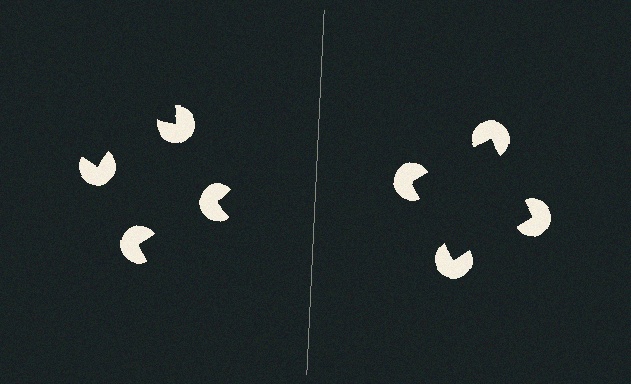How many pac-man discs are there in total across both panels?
8 — 4 on each side.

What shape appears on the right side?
An illusory square.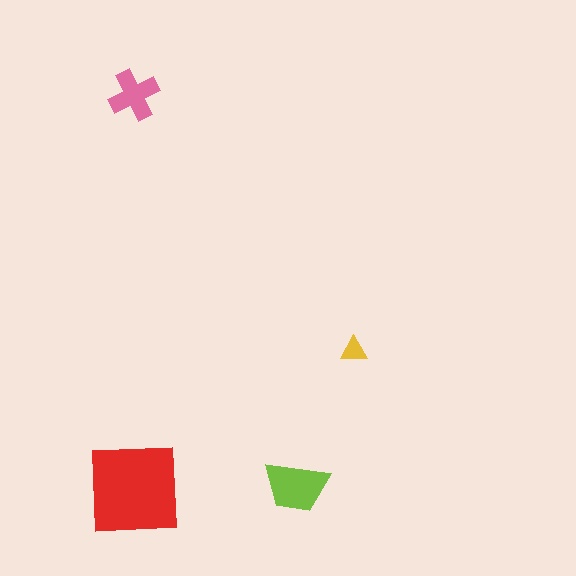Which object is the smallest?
The yellow triangle.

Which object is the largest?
The red square.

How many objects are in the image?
There are 4 objects in the image.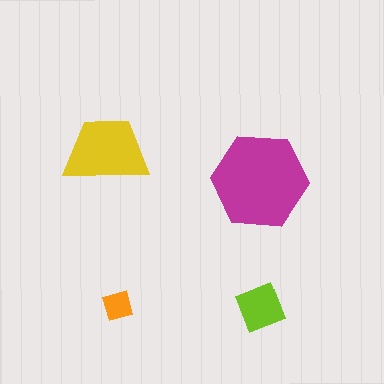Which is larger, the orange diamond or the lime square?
The lime square.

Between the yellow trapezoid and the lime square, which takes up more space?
The yellow trapezoid.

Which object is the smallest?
The orange diamond.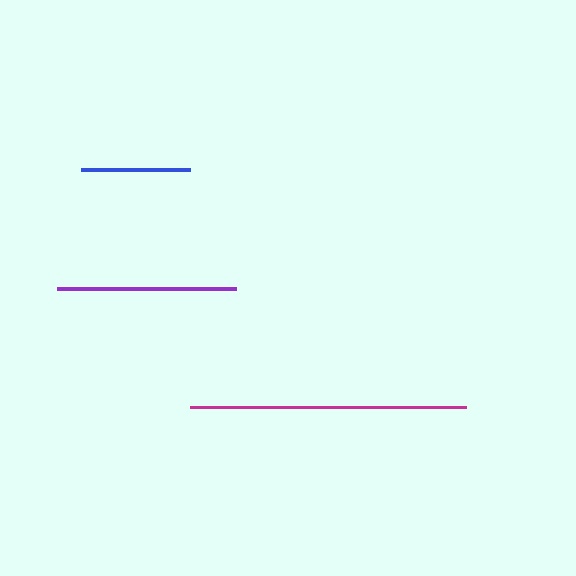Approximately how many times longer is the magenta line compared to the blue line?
The magenta line is approximately 2.5 times the length of the blue line.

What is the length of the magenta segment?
The magenta segment is approximately 275 pixels long.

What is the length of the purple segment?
The purple segment is approximately 179 pixels long.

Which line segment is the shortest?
The blue line is the shortest at approximately 109 pixels.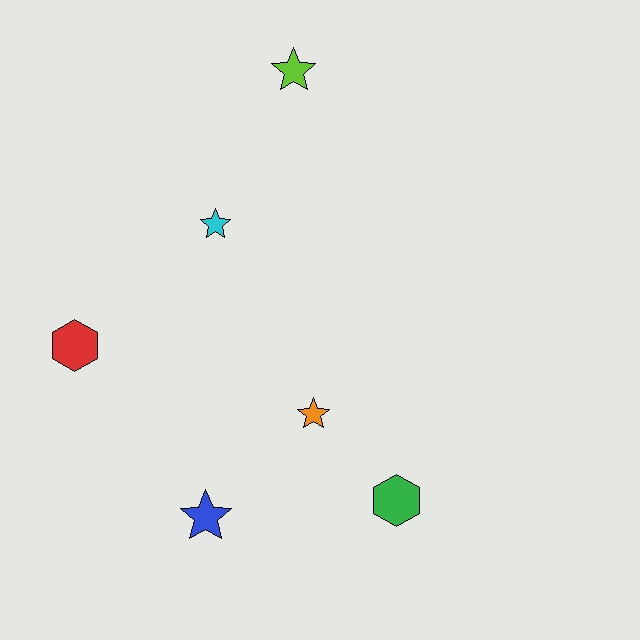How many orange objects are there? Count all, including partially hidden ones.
There is 1 orange object.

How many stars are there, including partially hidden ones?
There are 4 stars.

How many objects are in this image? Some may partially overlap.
There are 6 objects.